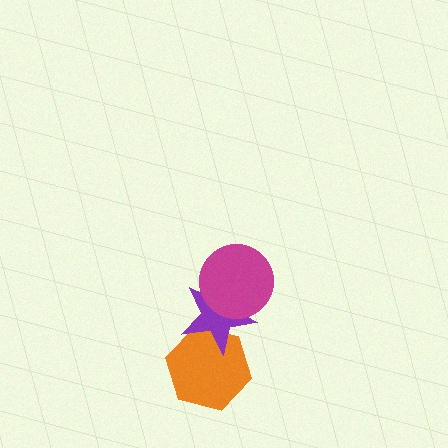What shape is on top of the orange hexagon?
The purple star is on top of the orange hexagon.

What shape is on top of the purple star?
The magenta circle is on top of the purple star.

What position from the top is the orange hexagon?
The orange hexagon is 3rd from the top.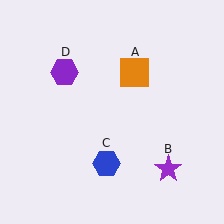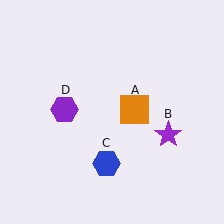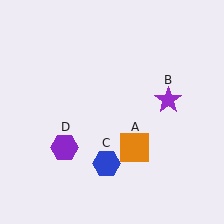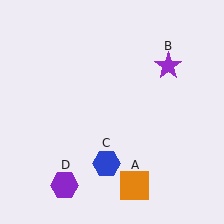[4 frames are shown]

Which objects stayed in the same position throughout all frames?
Blue hexagon (object C) remained stationary.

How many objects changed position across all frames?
3 objects changed position: orange square (object A), purple star (object B), purple hexagon (object D).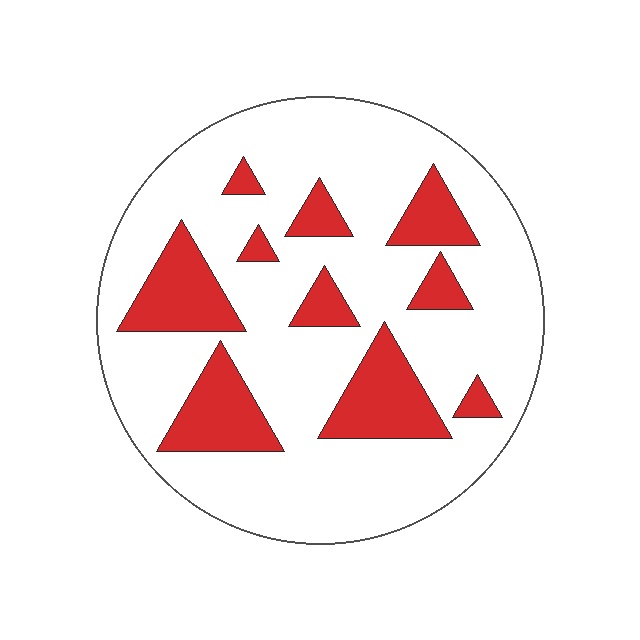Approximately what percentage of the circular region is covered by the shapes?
Approximately 25%.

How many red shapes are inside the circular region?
10.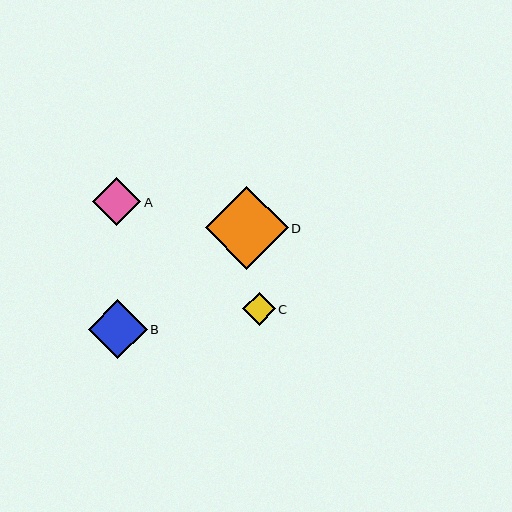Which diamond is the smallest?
Diamond C is the smallest with a size of approximately 33 pixels.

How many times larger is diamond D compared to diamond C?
Diamond D is approximately 2.5 times the size of diamond C.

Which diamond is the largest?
Diamond D is the largest with a size of approximately 83 pixels.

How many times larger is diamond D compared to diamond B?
Diamond D is approximately 1.4 times the size of diamond B.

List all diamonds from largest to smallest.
From largest to smallest: D, B, A, C.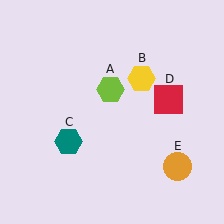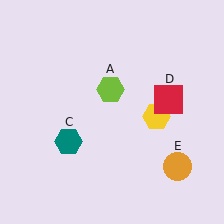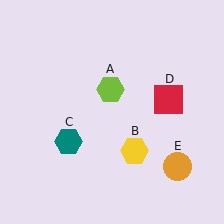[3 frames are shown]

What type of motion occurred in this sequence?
The yellow hexagon (object B) rotated clockwise around the center of the scene.